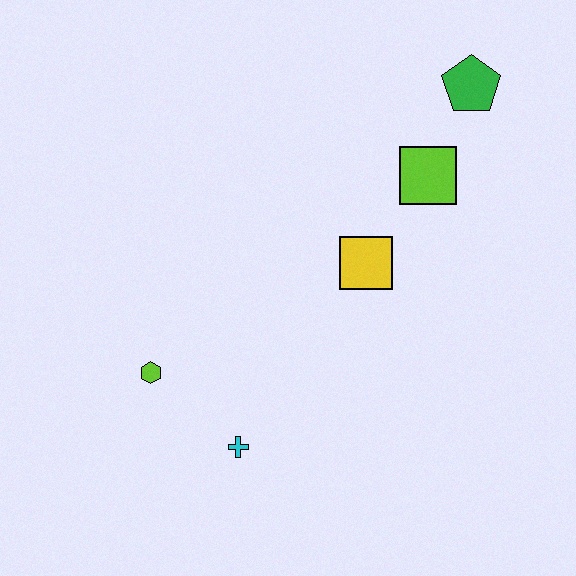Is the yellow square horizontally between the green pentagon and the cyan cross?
Yes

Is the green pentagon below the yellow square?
No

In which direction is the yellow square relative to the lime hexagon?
The yellow square is to the right of the lime hexagon.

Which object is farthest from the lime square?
The lime hexagon is farthest from the lime square.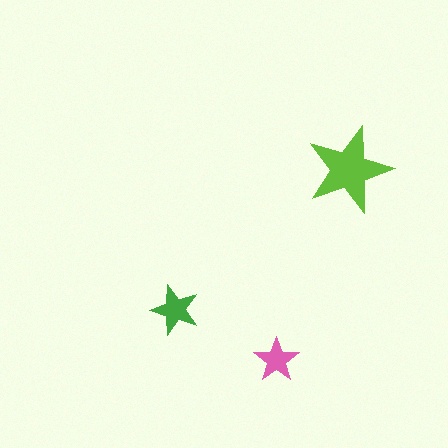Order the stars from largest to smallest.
the lime one, the green one, the pink one.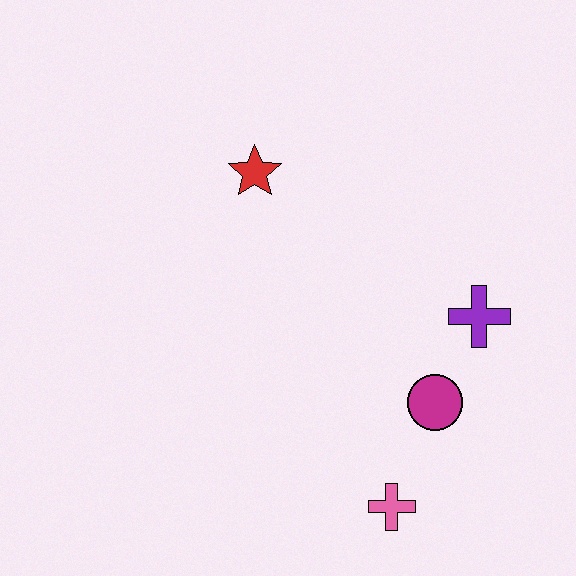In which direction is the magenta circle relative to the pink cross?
The magenta circle is above the pink cross.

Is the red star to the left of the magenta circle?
Yes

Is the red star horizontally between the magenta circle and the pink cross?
No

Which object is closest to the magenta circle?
The purple cross is closest to the magenta circle.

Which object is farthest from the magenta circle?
The red star is farthest from the magenta circle.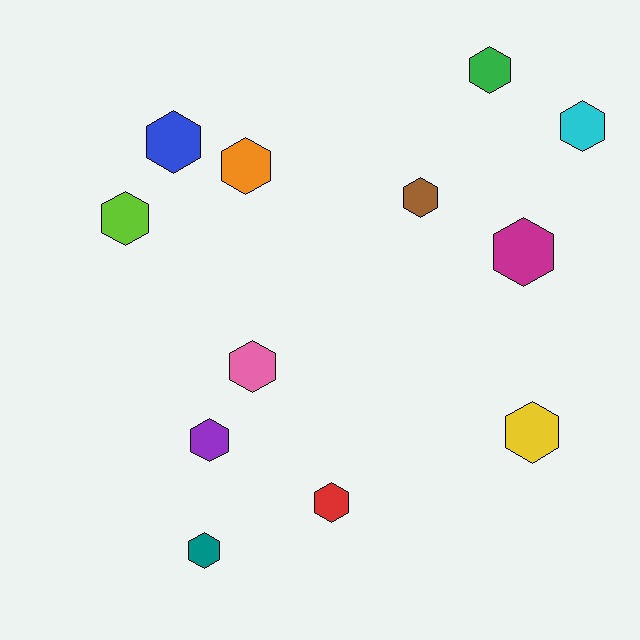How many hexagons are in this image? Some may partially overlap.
There are 12 hexagons.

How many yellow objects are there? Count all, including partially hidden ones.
There is 1 yellow object.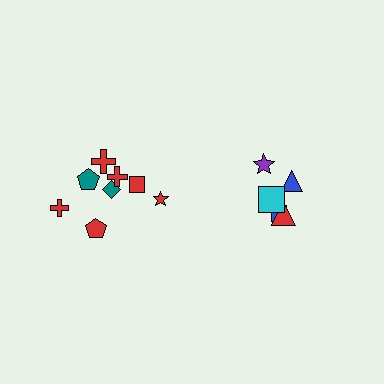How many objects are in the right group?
There are 5 objects.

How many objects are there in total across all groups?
There are 13 objects.